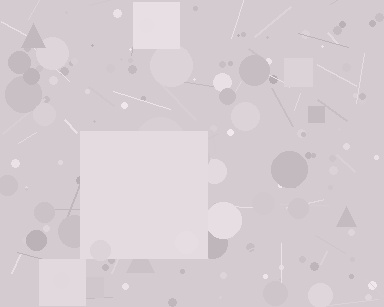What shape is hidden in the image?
A square is hidden in the image.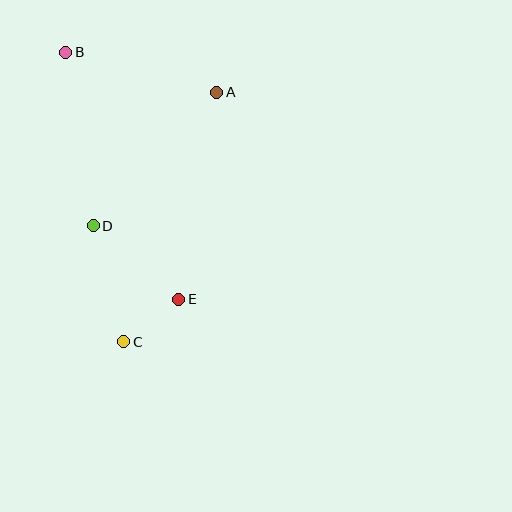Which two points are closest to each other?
Points C and E are closest to each other.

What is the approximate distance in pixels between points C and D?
The distance between C and D is approximately 120 pixels.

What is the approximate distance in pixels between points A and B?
The distance between A and B is approximately 156 pixels.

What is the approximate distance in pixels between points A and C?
The distance between A and C is approximately 266 pixels.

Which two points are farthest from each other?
Points B and C are farthest from each other.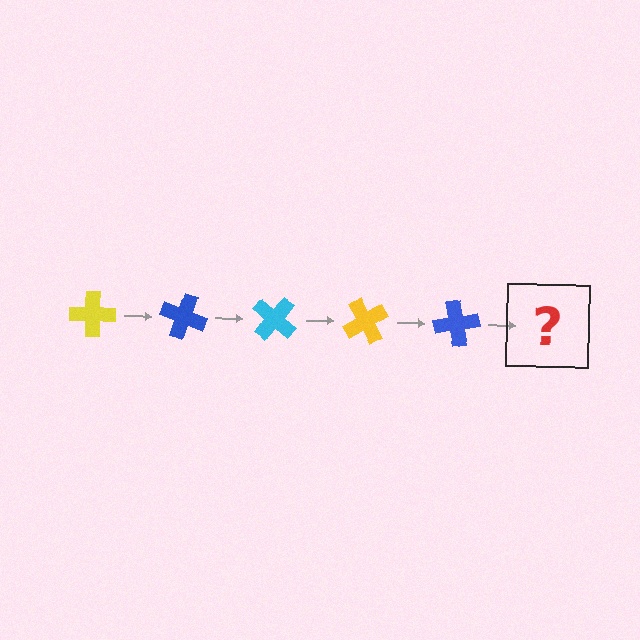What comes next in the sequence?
The next element should be a cyan cross, rotated 100 degrees from the start.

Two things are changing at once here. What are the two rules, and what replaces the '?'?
The two rules are that it rotates 20 degrees each step and the color cycles through yellow, blue, and cyan. The '?' should be a cyan cross, rotated 100 degrees from the start.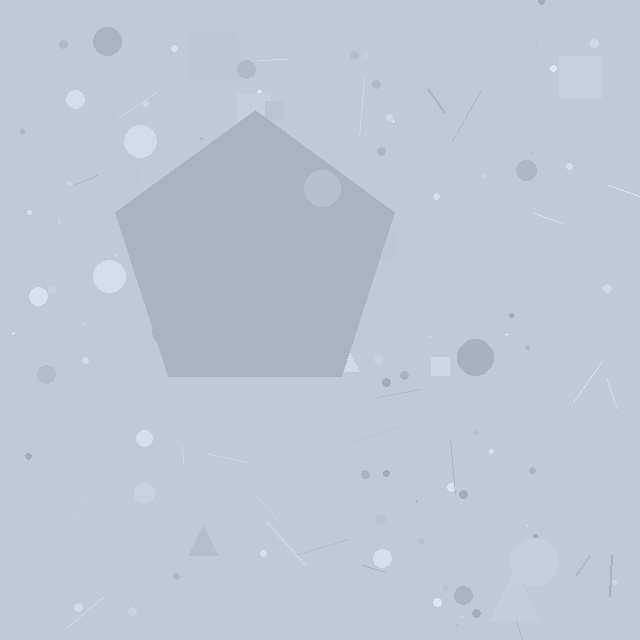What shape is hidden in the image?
A pentagon is hidden in the image.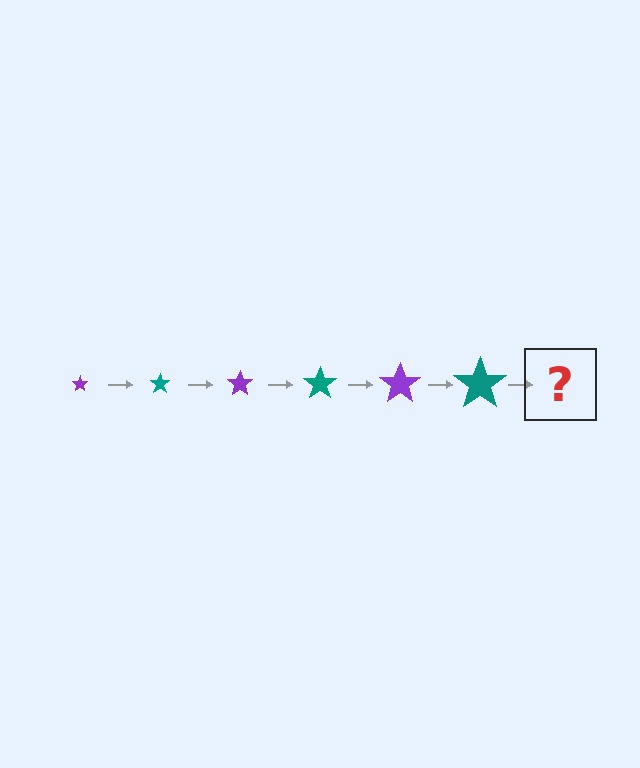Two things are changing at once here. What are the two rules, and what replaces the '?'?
The two rules are that the star grows larger each step and the color cycles through purple and teal. The '?' should be a purple star, larger than the previous one.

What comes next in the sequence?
The next element should be a purple star, larger than the previous one.